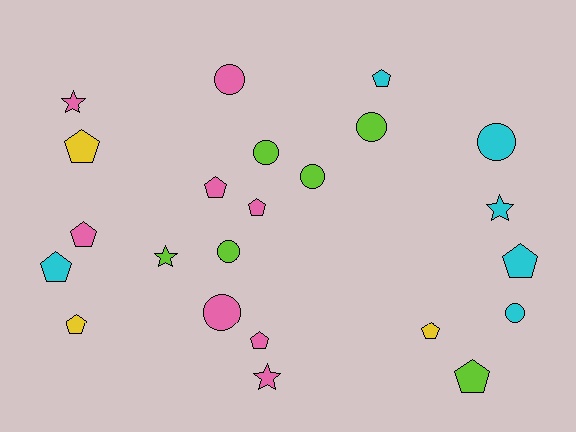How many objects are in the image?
There are 23 objects.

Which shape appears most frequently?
Pentagon, with 11 objects.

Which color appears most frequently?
Pink, with 8 objects.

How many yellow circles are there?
There are no yellow circles.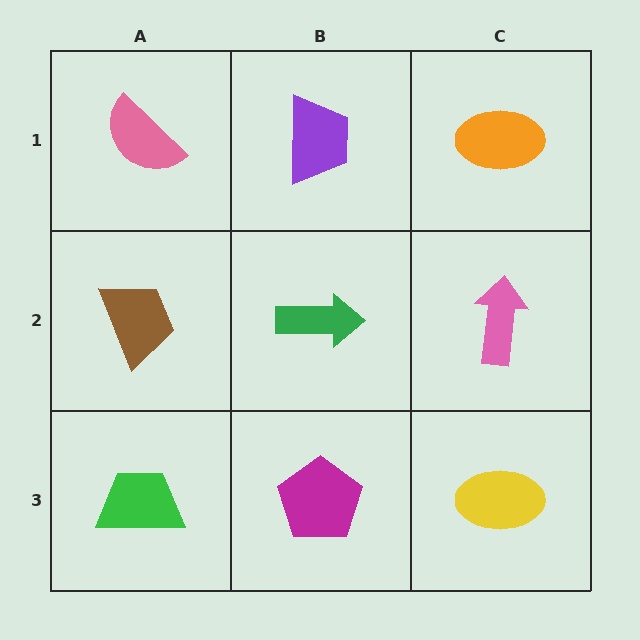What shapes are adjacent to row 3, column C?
A pink arrow (row 2, column C), a magenta pentagon (row 3, column B).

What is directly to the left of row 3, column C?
A magenta pentagon.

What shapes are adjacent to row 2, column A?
A pink semicircle (row 1, column A), a green trapezoid (row 3, column A), a green arrow (row 2, column B).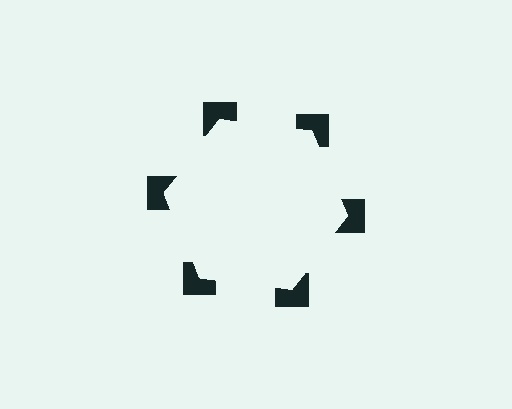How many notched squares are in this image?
There are 6 — one at each vertex of the illusory hexagon.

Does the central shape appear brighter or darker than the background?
It typically appears slightly brighter than the background, even though no actual brightness change is drawn.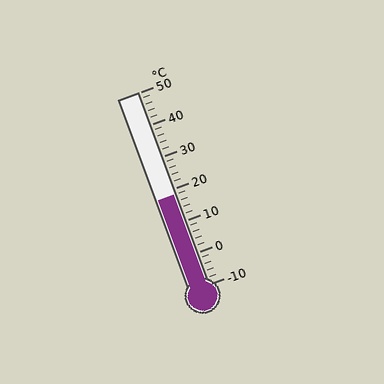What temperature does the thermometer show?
The thermometer shows approximately 18°C.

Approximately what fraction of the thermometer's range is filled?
The thermometer is filled to approximately 45% of its range.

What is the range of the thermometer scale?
The thermometer scale ranges from -10°C to 50°C.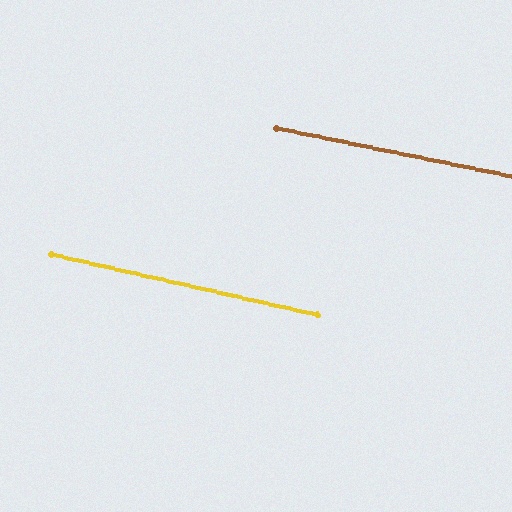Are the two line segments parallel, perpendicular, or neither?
Parallel — their directions differ by only 1.2°.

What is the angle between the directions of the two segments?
Approximately 1 degree.